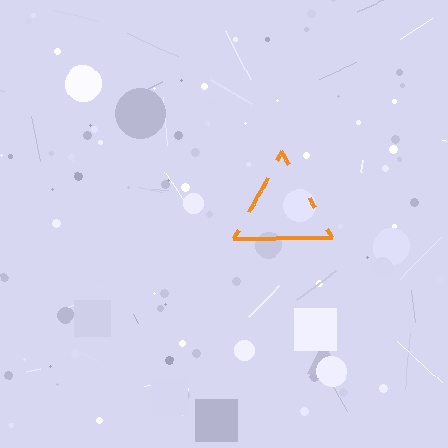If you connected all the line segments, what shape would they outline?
They would outline a triangle.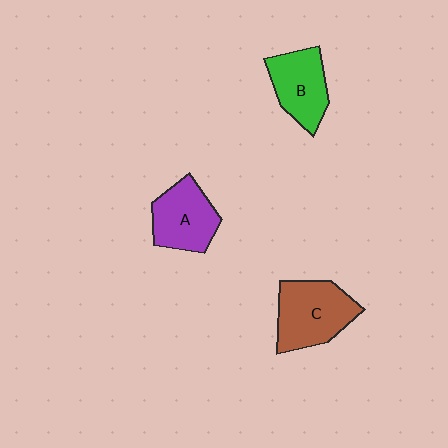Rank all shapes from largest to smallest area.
From largest to smallest: C (brown), A (purple), B (green).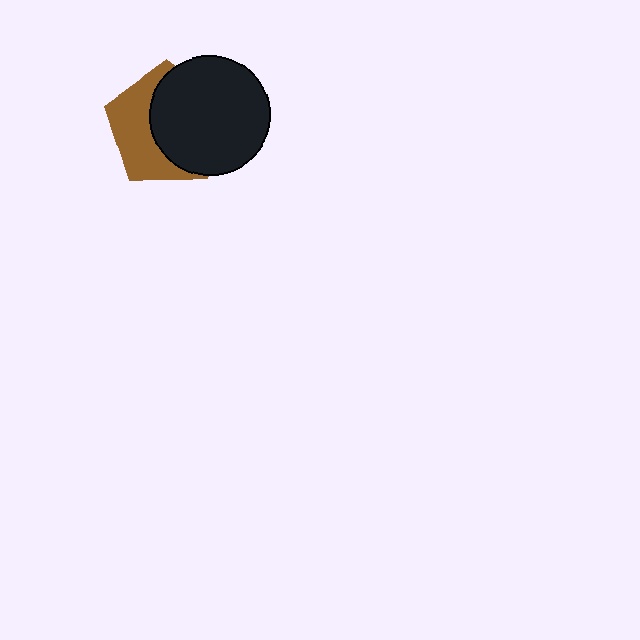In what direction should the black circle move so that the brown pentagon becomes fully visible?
The black circle should move right. That is the shortest direction to clear the overlap and leave the brown pentagon fully visible.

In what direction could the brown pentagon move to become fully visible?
The brown pentagon could move left. That would shift it out from behind the black circle entirely.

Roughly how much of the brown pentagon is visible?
A small part of it is visible (roughly 44%).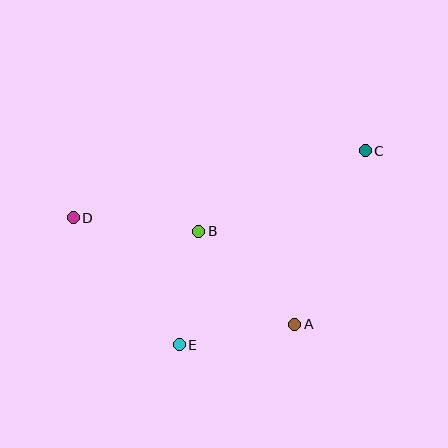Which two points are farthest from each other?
Points C and D are farthest from each other.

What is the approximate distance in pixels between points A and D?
The distance between A and D is approximately 246 pixels.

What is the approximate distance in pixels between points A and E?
The distance between A and E is approximately 117 pixels.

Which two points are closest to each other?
Points B and E are closest to each other.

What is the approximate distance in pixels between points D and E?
The distance between D and E is approximately 165 pixels.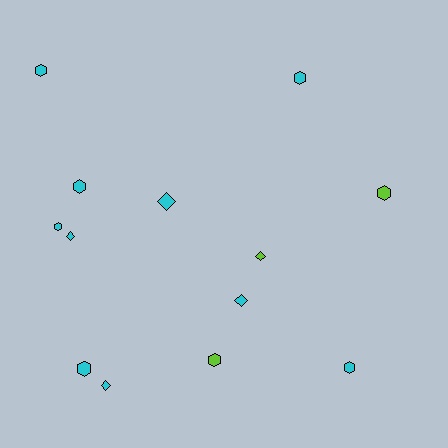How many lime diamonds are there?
There is 1 lime diamond.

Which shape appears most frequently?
Hexagon, with 8 objects.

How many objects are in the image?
There are 13 objects.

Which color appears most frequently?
Cyan, with 10 objects.